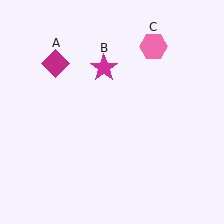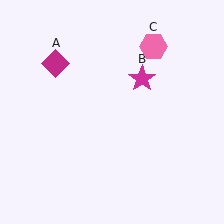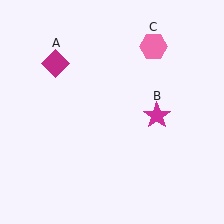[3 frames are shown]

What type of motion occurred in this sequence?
The magenta star (object B) rotated clockwise around the center of the scene.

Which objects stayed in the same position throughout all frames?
Magenta diamond (object A) and pink hexagon (object C) remained stationary.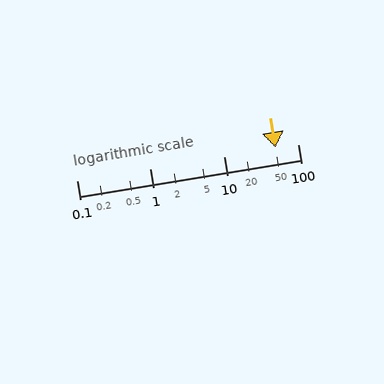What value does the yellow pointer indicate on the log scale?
The pointer indicates approximately 50.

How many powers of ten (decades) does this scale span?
The scale spans 3 decades, from 0.1 to 100.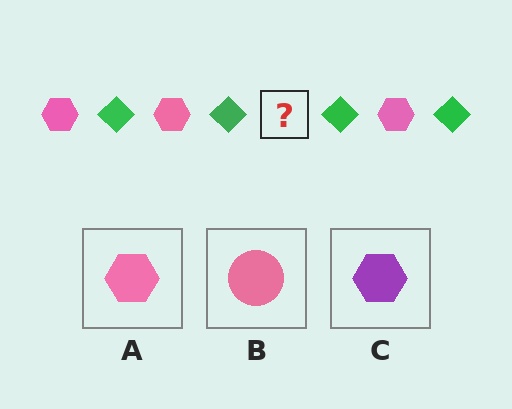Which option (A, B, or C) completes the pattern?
A.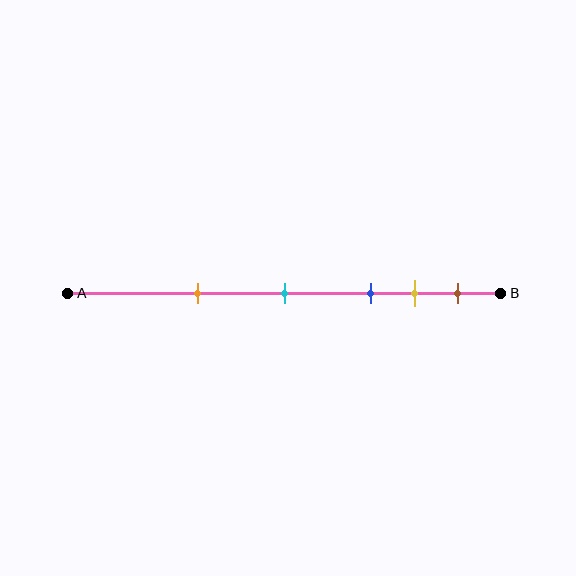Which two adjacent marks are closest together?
The yellow and brown marks are the closest adjacent pair.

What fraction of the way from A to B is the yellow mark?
The yellow mark is approximately 80% (0.8) of the way from A to B.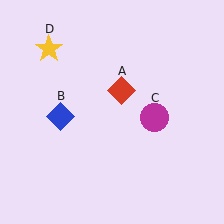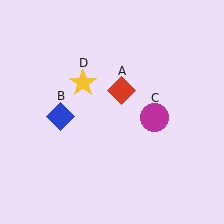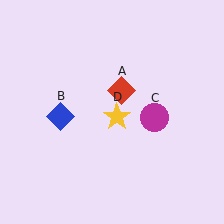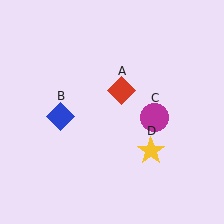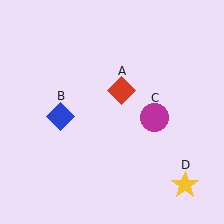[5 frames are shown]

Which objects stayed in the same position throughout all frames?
Red diamond (object A) and blue diamond (object B) and magenta circle (object C) remained stationary.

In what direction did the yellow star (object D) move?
The yellow star (object D) moved down and to the right.